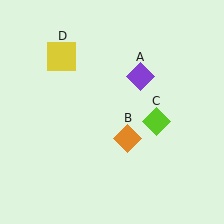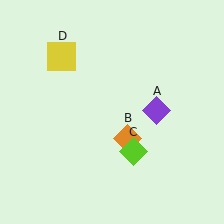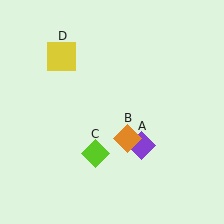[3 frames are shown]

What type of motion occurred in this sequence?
The purple diamond (object A), lime diamond (object C) rotated clockwise around the center of the scene.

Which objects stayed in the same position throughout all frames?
Orange diamond (object B) and yellow square (object D) remained stationary.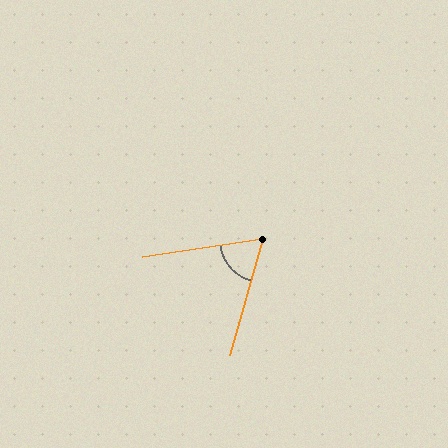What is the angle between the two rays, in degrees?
Approximately 66 degrees.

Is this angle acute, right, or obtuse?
It is acute.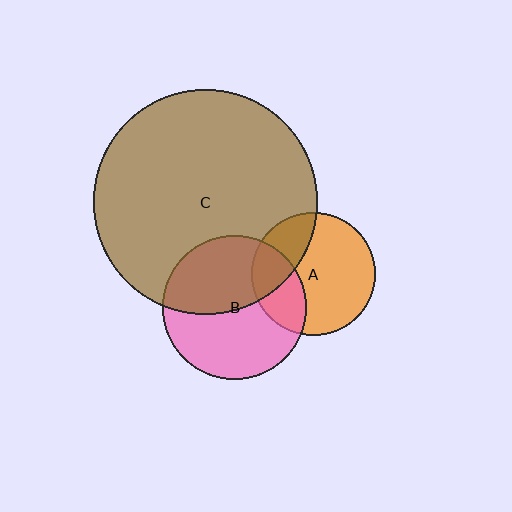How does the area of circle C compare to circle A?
Approximately 3.3 times.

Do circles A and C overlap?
Yes.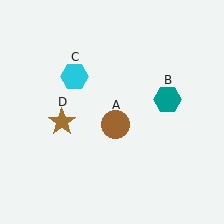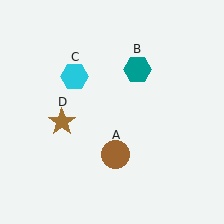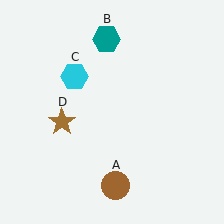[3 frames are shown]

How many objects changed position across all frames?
2 objects changed position: brown circle (object A), teal hexagon (object B).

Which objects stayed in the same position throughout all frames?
Cyan hexagon (object C) and brown star (object D) remained stationary.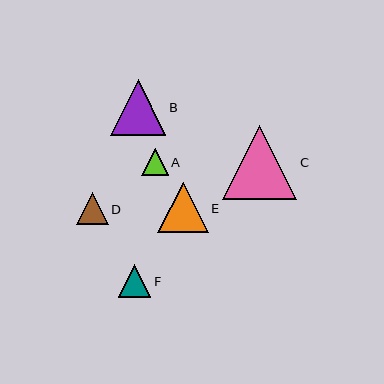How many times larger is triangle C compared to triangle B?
Triangle C is approximately 1.3 times the size of triangle B.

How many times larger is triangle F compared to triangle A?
Triangle F is approximately 1.2 times the size of triangle A.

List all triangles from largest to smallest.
From largest to smallest: C, B, E, F, D, A.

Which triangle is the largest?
Triangle C is the largest with a size of approximately 74 pixels.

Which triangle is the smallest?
Triangle A is the smallest with a size of approximately 27 pixels.